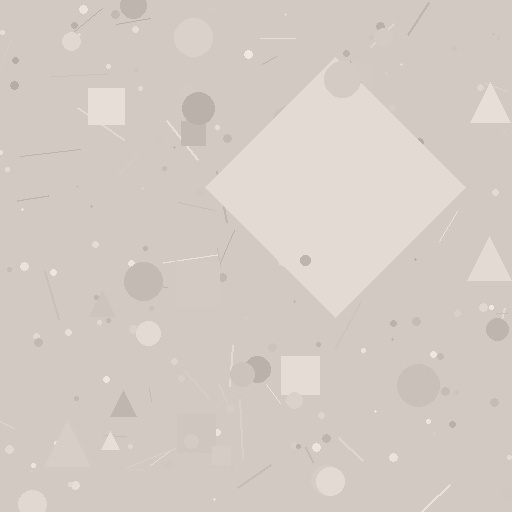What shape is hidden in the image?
A diamond is hidden in the image.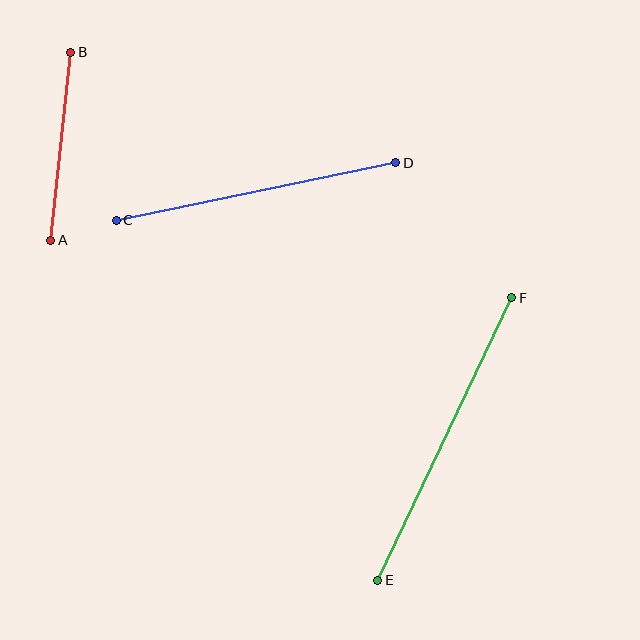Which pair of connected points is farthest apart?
Points E and F are farthest apart.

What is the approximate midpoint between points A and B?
The midpoint is at approximately (61, 146) pixels.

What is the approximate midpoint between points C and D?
The midpoint is at approximately (256, 191) pixels.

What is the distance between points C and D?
The distance is approximately 285 pixels.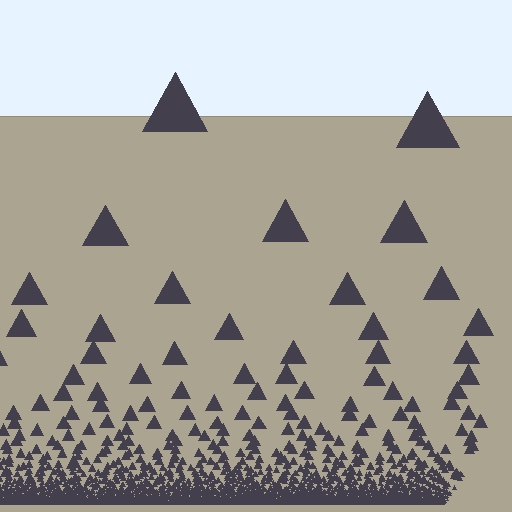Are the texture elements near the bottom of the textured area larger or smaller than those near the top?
Smaller. The gradient is inverted — elements near the bottom are smaller and denser.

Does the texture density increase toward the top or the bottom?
Density increases toward the bottom.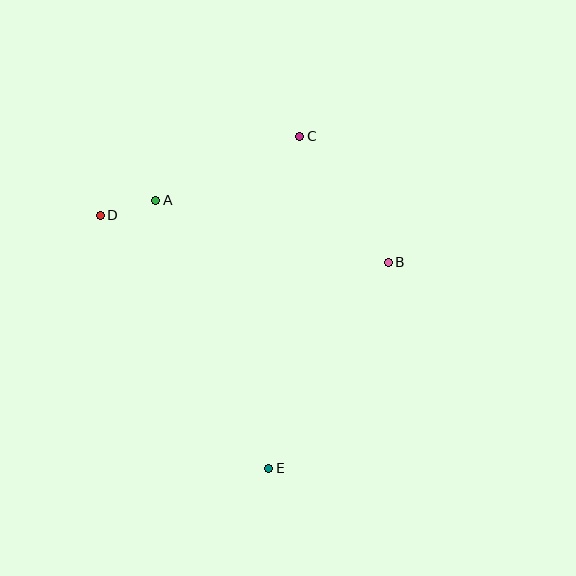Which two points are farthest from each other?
Points C and E are farthest from each other.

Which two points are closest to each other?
Points A and D are closest to each other.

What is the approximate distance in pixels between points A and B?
The distance between A and B is approximately 241 pixels.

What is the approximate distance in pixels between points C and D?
The distance between C and D is approximately 215 pixels.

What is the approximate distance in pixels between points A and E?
The distance between A and E is approximately 291 pixels.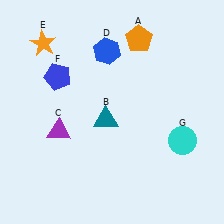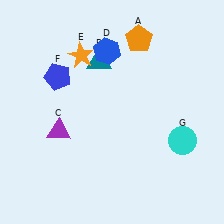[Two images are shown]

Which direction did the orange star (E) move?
The orange star (E) moved right.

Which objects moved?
The objects that moved are: the teal triangle (B), the orange star (E).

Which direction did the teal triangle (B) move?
The teal triangle (B) moved up.